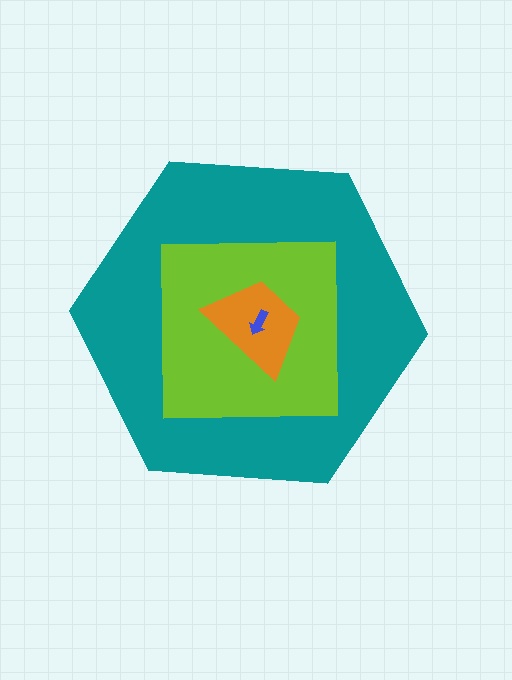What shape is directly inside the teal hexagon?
The lime square.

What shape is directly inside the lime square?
The orange trapezoid.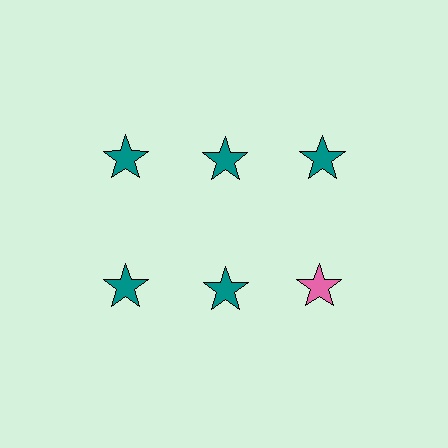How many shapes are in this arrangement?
There are 6 shapes arranged in a grid pattern.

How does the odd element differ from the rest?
It has a different color: pink instead of teal.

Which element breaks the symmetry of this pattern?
The pink star in the second row, center column breaks the symmetry. All other shapes are teal stars.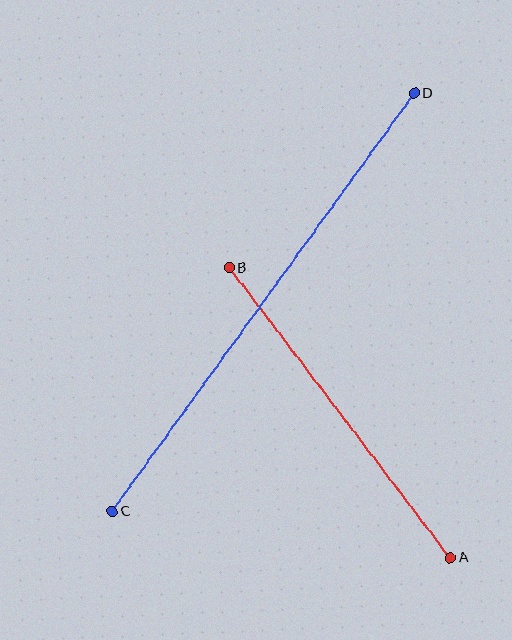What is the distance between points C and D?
The distance is approximately 516 pixels.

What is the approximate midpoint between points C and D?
The midpoint is at approximately (263, 302) pixels.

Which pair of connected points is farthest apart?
Points C and D are farthest apart.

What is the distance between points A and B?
The distance is approximately 365 pixels.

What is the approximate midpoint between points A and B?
The midpoint is at approximately (340, 413) pixels.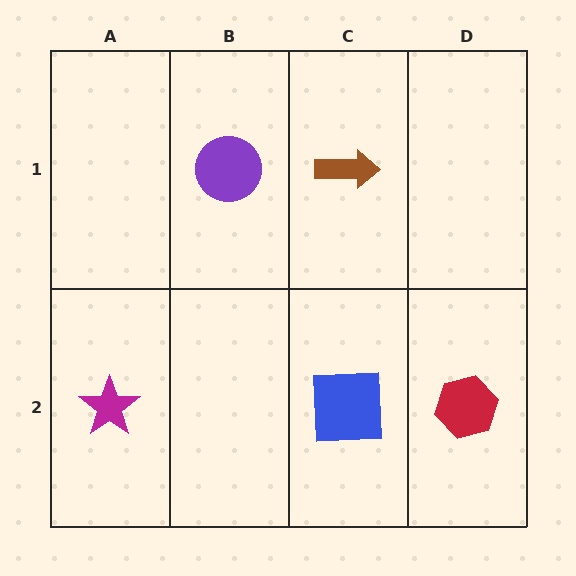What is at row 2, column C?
A blue square.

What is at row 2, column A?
A magenta star.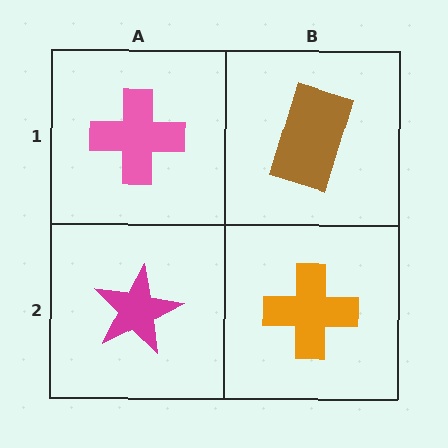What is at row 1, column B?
A brown rectangle.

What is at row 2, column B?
An orange cross.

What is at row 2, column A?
A magenta star.